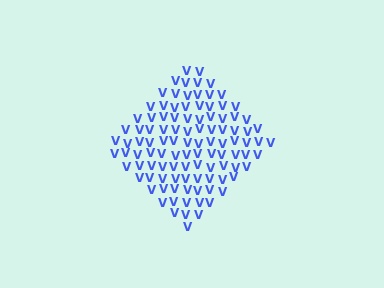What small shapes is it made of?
It is made of small letter V's.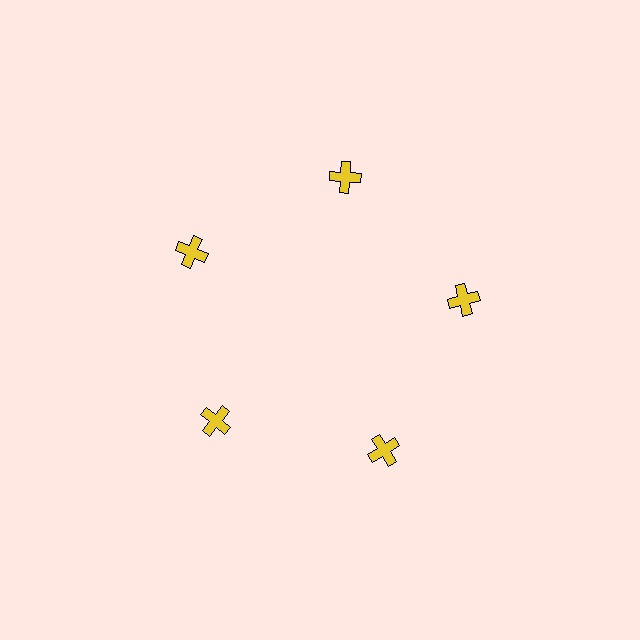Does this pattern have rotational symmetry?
Yes, this pattern has 5-fold rotational symmetry. It looks the same after rotating 72 degrees around the center.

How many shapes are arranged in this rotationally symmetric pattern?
There are 5 shapes, arranged in 5 groups of 1.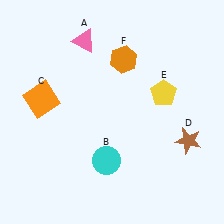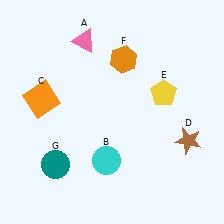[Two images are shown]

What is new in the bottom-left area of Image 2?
A teal circle (G) was added in the bottom-left area of Image 2.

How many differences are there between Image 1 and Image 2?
There is 1 difference between the two images.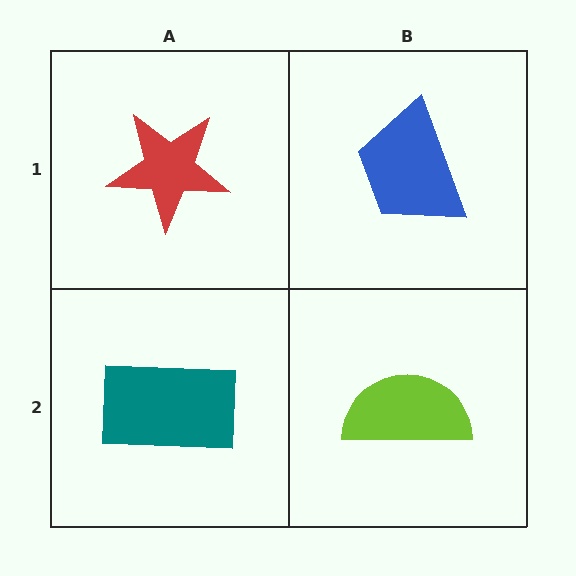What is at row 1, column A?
A red star.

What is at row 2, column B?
A lime semicircle.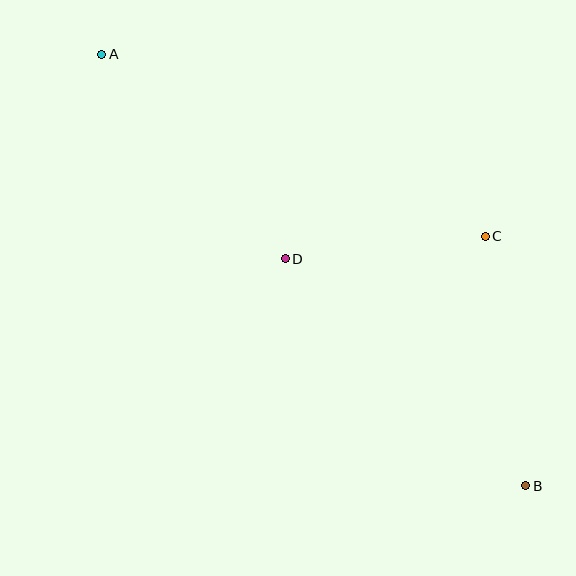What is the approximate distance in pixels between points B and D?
The distance between B and D is approximately 331 pixels.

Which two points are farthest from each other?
Points A and B are farthest from each other.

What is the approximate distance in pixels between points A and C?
The distance between A and C is approximately 425 pixels.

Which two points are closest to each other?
Points C and D are closest to each other.